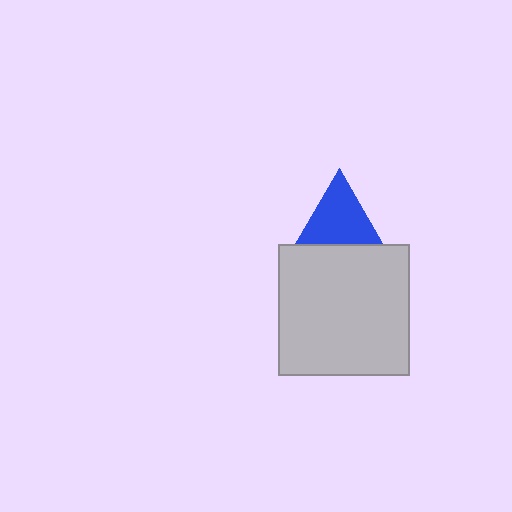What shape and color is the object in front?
The object in front is a light gray square.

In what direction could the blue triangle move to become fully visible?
The blue triangle could move up. That would shift it out from behind the light gray square entirely.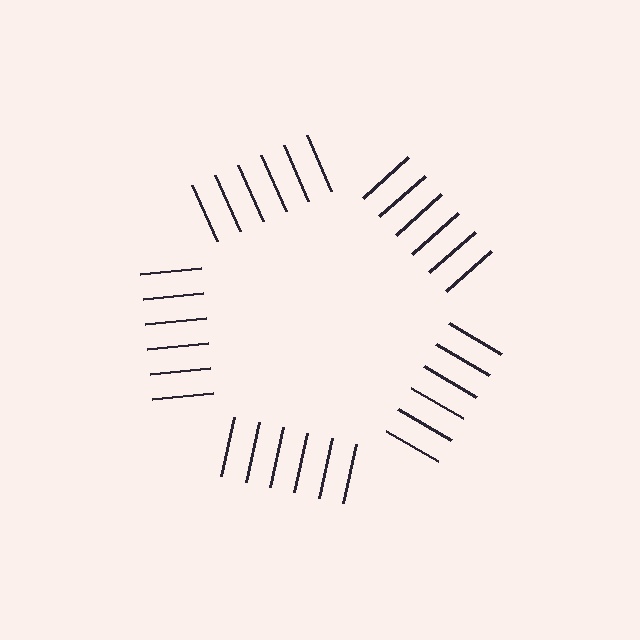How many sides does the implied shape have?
5 sides — the line-ends trace a pentagon.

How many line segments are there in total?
30 — 6 along each of the 5 edges.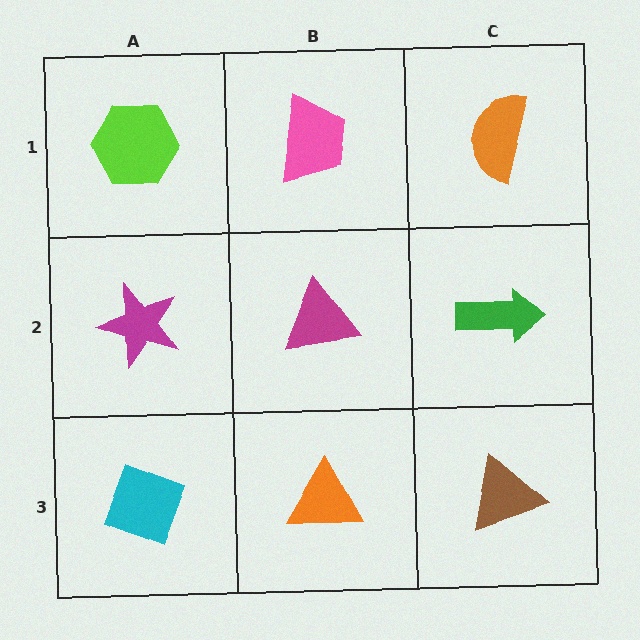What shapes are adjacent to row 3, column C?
A green arrow (row 2, column C), an orange triangle (row 3, column B).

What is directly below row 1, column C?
A green arrow.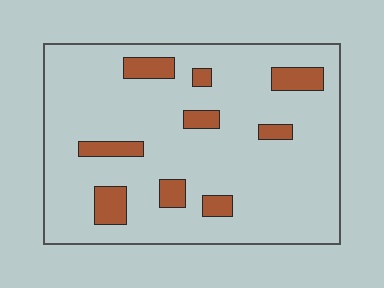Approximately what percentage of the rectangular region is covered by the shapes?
Approximately 15%.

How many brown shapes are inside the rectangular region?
9.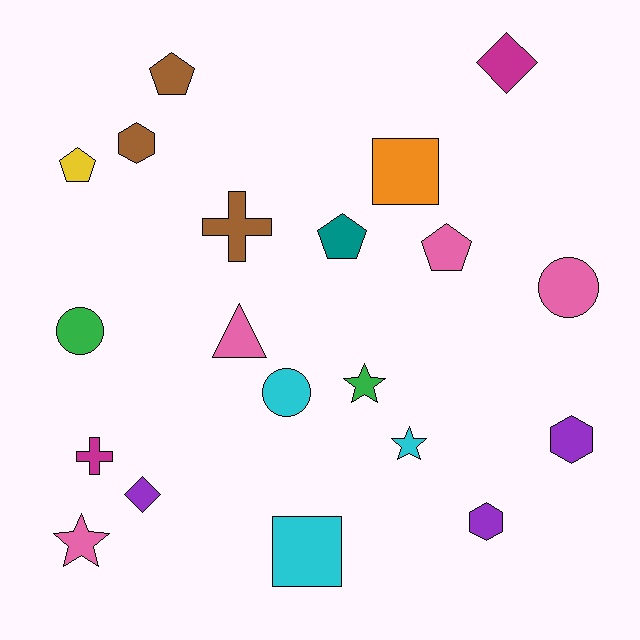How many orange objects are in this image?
There is 1 orange object.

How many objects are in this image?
There are 20 objects.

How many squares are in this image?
There are 2 squares.